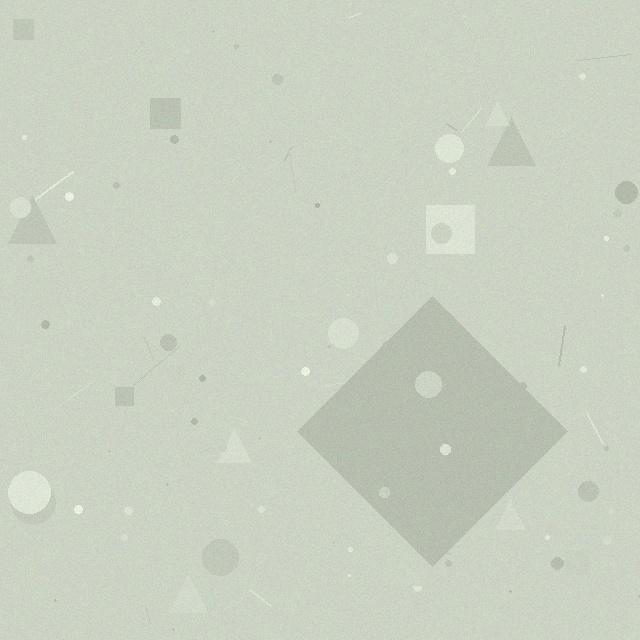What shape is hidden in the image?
A diamond is hidden in the image.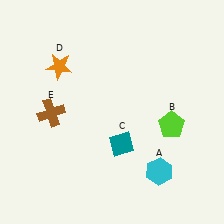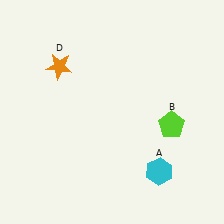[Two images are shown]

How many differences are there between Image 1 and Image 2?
There are 2 differences between the two images.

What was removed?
The brown cross (E), the teal diamond (C) were removed in Image 2.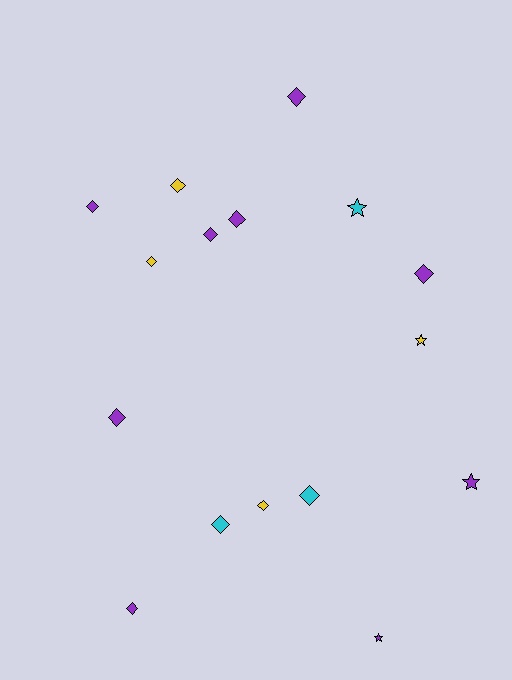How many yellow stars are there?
There is 1 yellow star.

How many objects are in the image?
There are 16 objects.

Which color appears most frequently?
Purple, with 9 objects.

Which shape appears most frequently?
Diamond, with 12 objects.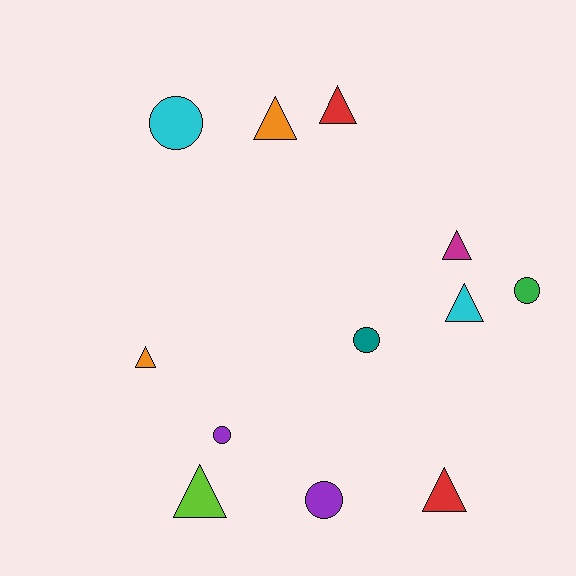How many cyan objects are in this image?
There are 2 cyan objects.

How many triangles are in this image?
There are 7 triangles.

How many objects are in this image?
There are 12 objects.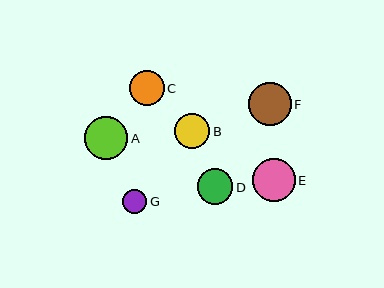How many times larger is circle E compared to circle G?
Circle E is approximately 1.8 times the size of circle G.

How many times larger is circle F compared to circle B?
Circle F is approximately 1.2 times the size of circle B.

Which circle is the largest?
Circle E is the largest with a size of approximately 43 pixels.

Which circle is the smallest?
Circle G is the smallest with a size of approximately 24 pixels.